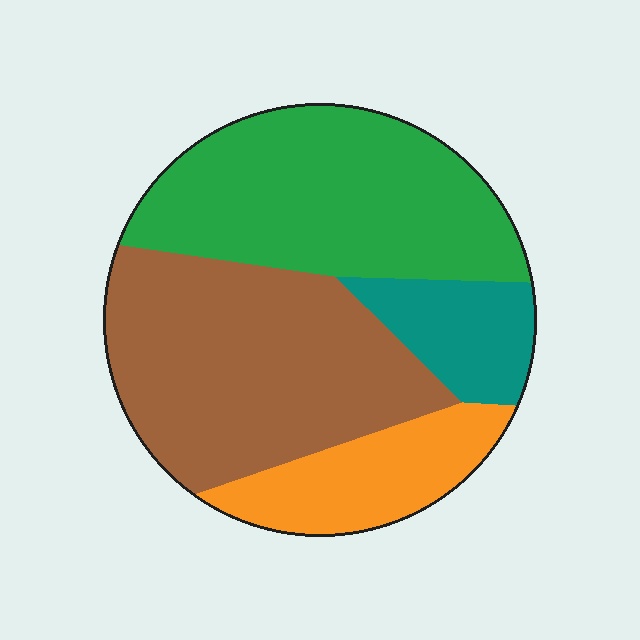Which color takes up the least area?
Teal, at roughly 10%.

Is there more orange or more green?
Green.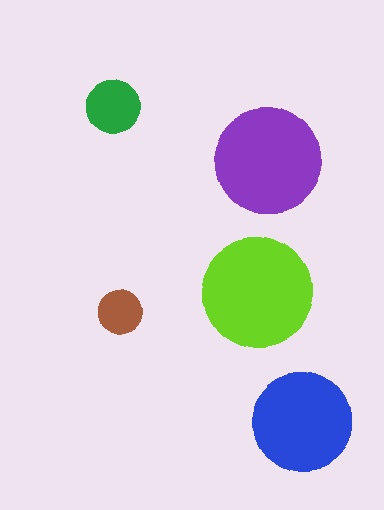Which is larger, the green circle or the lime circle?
The lime one.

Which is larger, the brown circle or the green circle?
The green one.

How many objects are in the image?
There are 5 objects in the image.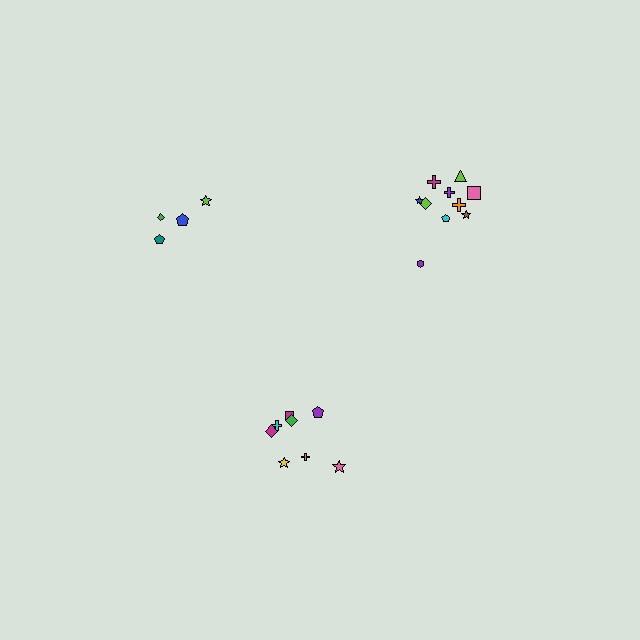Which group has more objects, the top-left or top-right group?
The top-right group.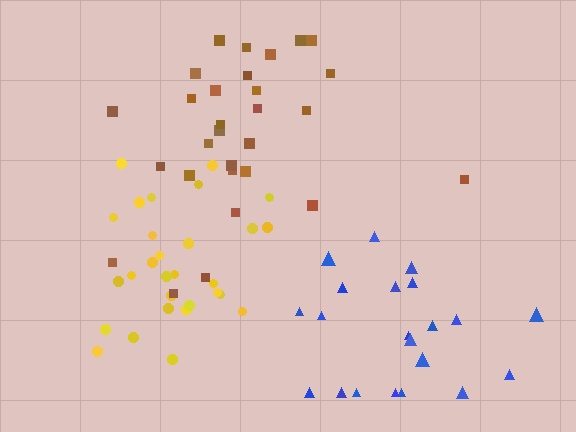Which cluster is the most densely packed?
Yellow.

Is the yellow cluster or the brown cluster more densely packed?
Yellow.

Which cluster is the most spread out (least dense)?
Brown.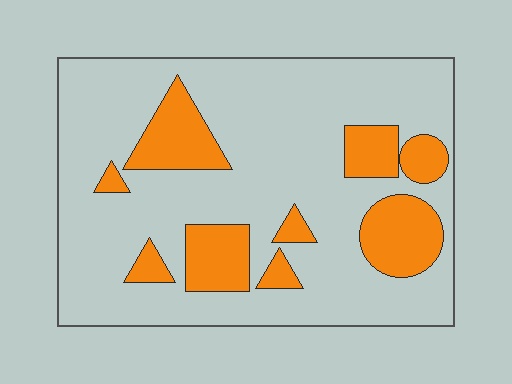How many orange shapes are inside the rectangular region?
9.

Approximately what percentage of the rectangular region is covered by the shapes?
Approximately 20%.